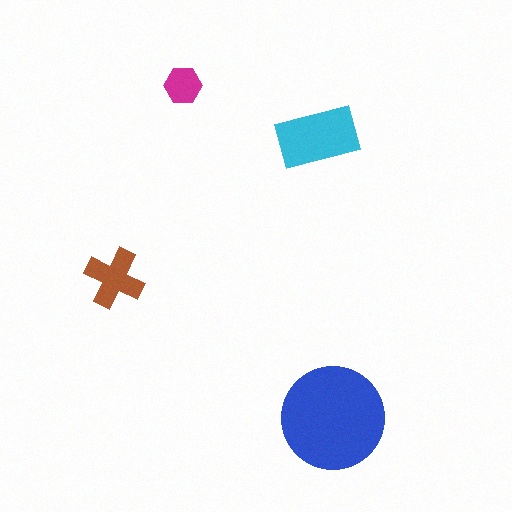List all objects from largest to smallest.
The blue circle, the cyan rectangle, the brown cross, the magenta hexagon.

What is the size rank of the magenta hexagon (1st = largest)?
4th.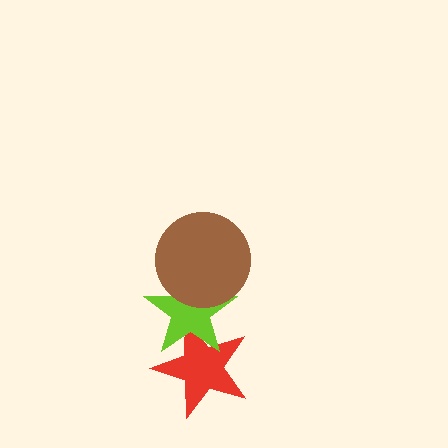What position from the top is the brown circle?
The brown circle is 1st from the top.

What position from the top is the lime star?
The lime star is 2nd from the top.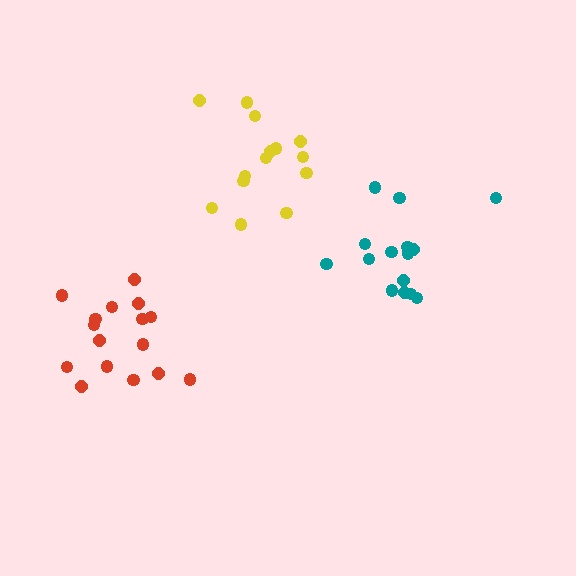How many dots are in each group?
Group 1: 15 dots, Group 2: 14 dots, Group 3: 16 dots (45 total).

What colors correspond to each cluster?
The clusters are colored: teal, yellow, red.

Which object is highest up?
The yellow cluster is topmost.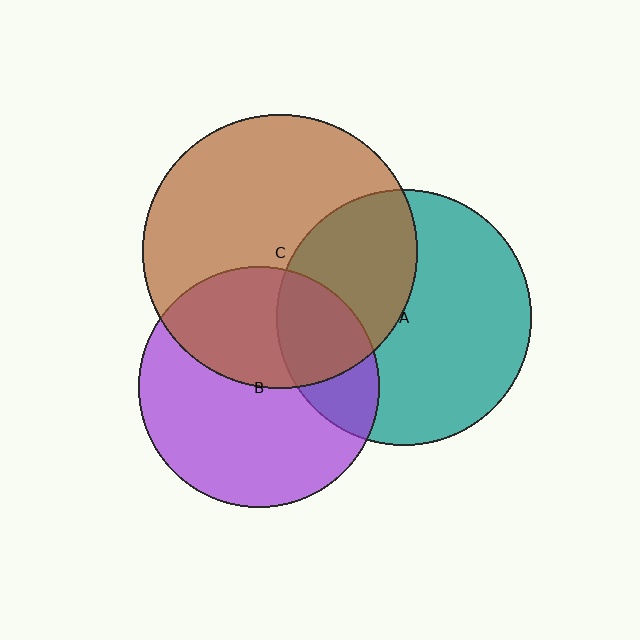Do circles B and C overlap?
Yes.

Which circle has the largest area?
Circle C (brown).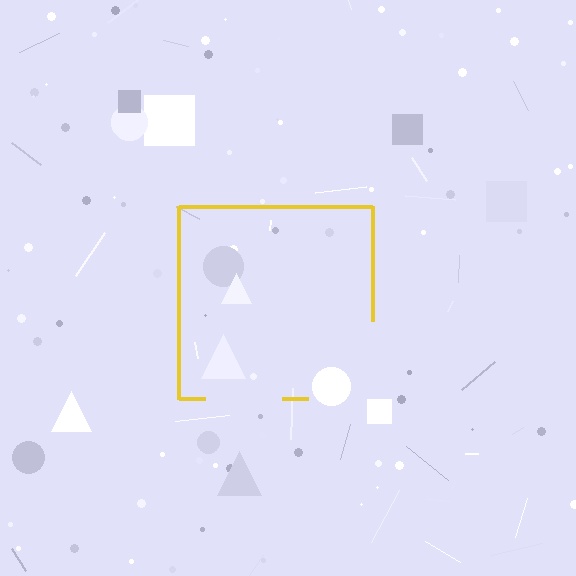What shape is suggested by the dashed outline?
The dashed outline suggests a square.